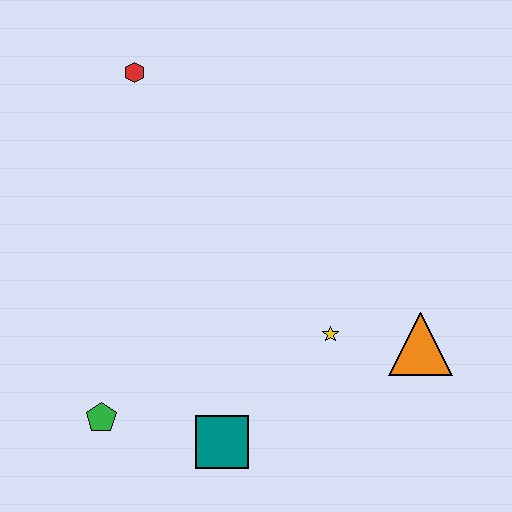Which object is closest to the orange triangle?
The yellow star is closest to the orange triangle.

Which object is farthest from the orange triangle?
The red hexagon is farthest from the orange triangle.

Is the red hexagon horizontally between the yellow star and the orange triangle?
No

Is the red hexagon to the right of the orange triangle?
No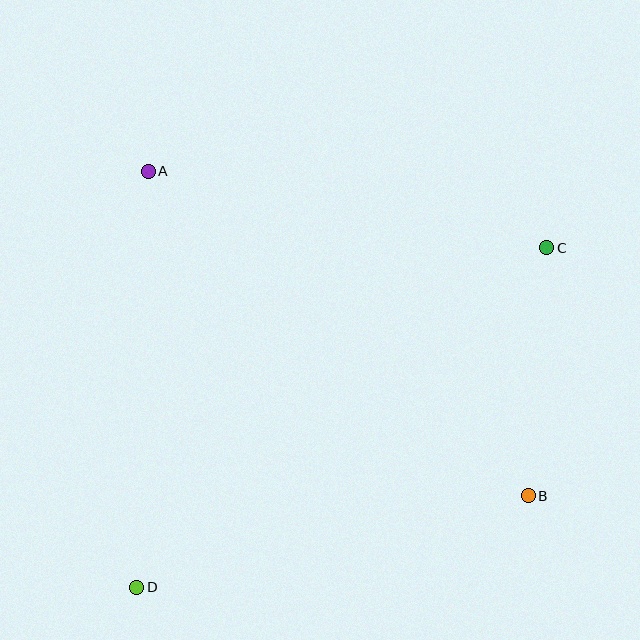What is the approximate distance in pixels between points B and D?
The distance between B and D is approximately 402 pixels.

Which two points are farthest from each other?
Points C and D are farthest from each other.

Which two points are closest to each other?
Points B and C are closest to each other.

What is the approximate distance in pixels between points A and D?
The distance between A and D is approximately 416 pixels.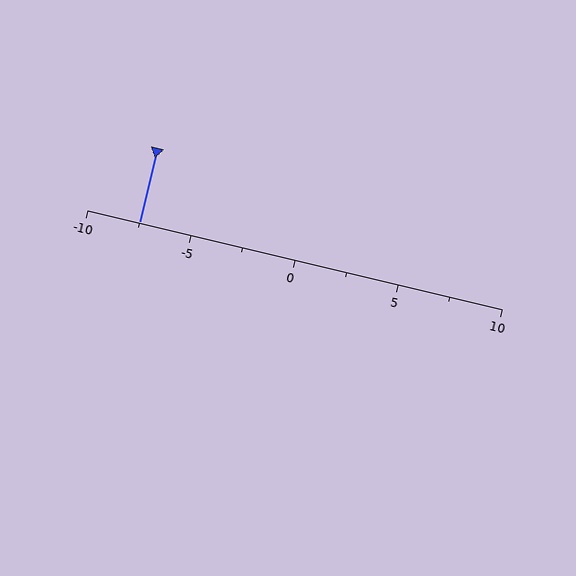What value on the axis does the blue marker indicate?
The marker indicates approximately -7.5.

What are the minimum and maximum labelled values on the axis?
The axis runs from -10 to 10.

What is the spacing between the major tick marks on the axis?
The major ticks are spaced 5 apart.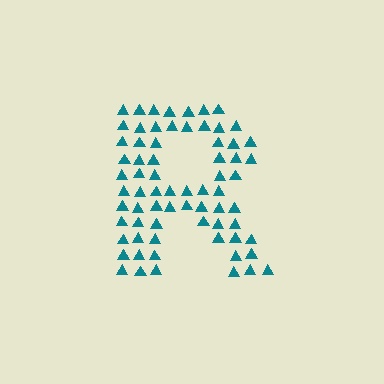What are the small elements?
The small elements are triangles.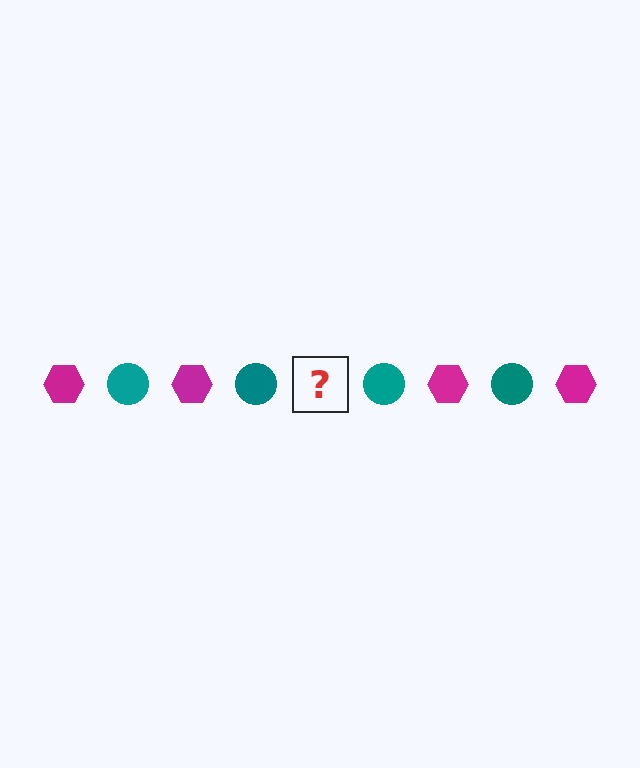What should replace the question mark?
The question mark should be replaced with a magenta hexagon.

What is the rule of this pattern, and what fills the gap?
The rule is that the pattern alternates between magenta hexagon and teal circle. The gap should be filled with a magenta hexagon.